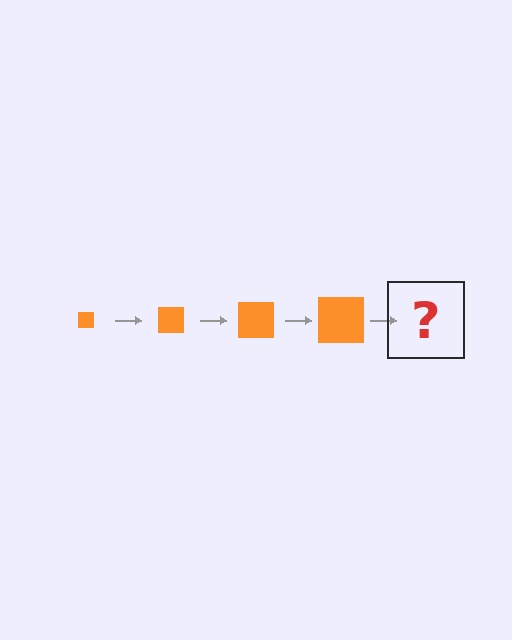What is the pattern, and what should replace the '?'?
The pattern is that the square gets progressively larger each step. The '?' should be an orange square, larger than the previous one.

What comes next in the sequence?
The next element should be an orange square, larger than the previous one.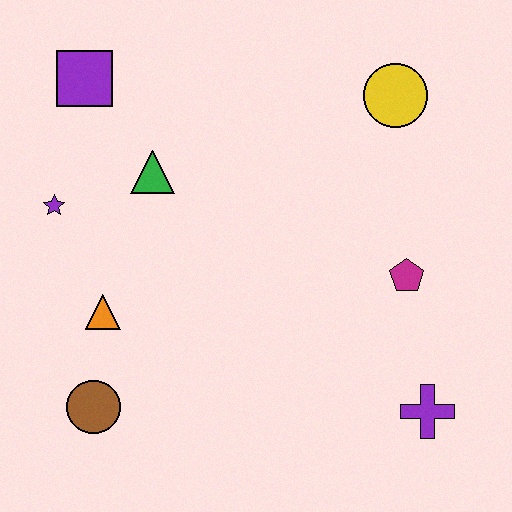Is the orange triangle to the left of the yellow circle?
Yes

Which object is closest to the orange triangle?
The brown circle is closest to the orange triangle.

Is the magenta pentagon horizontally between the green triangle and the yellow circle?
No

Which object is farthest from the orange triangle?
The yellow circle is farthest from the orange triangle.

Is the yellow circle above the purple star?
Yes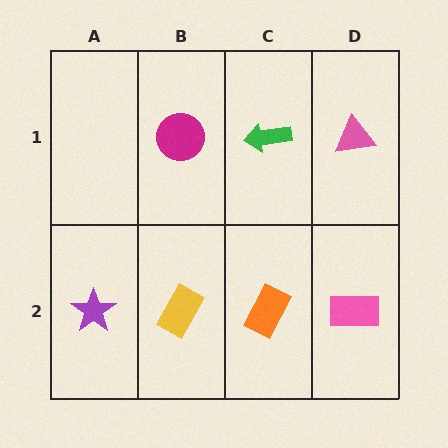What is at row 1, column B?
A magenta circle.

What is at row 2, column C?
An orange rectangle.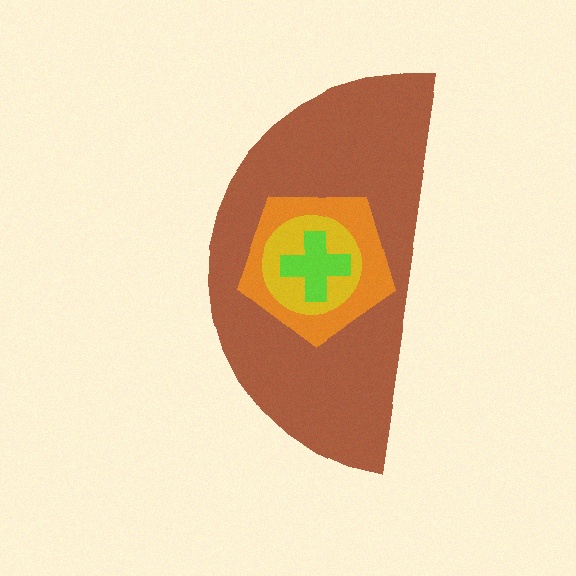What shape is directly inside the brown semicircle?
The orange pentagon.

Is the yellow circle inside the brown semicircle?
Yes.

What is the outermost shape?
The brown semicircle.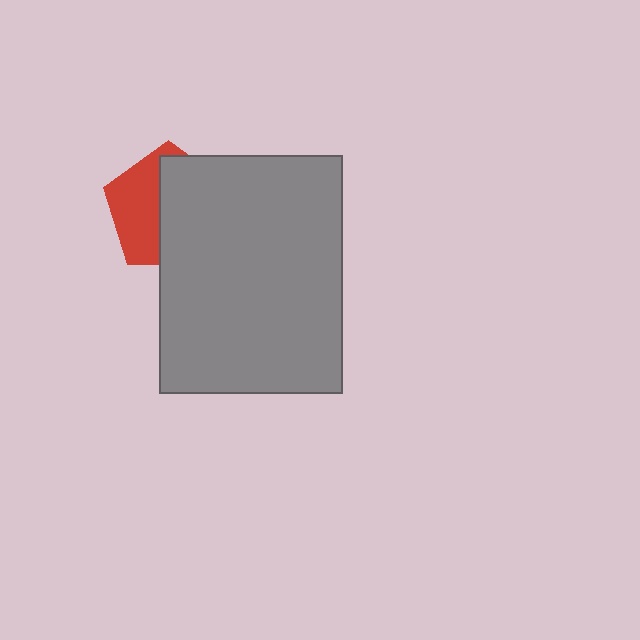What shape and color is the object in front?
The object in front is a gray rectangle.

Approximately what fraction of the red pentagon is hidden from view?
Roughly 57% of the red pentagon is hidden behind the gray rectangle.